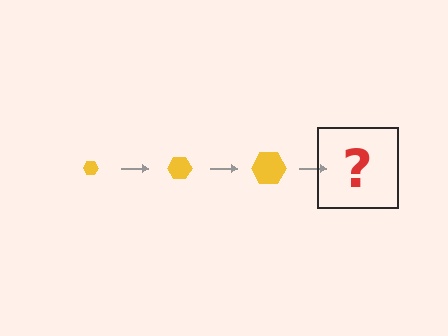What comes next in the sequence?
The next element should be a yellow hexagon, larger than the previous one.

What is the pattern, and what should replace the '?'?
The pattern is that the hexagon gets progressively larger each step. The '?' should be a yellow hexagon, larger than the previous one.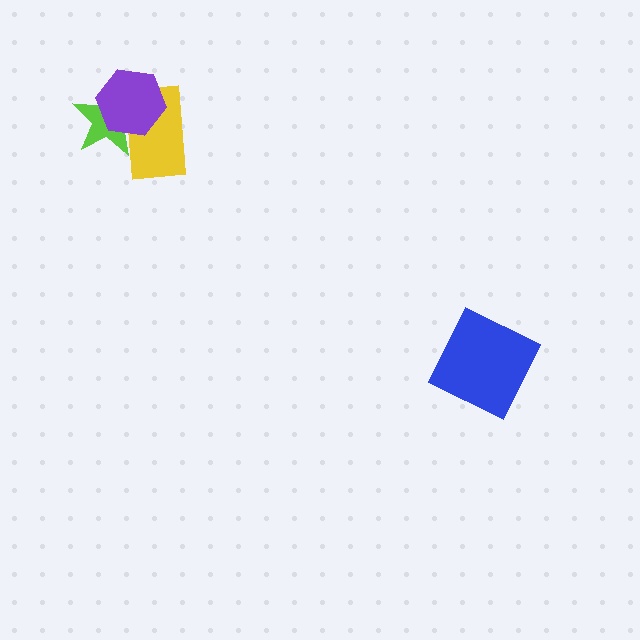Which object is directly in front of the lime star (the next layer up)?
The yellow rectangle is directly in front of the lime star.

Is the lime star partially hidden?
Yes, it is partially covered by another shape.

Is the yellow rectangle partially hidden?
Yes, it is partially covered by another shape.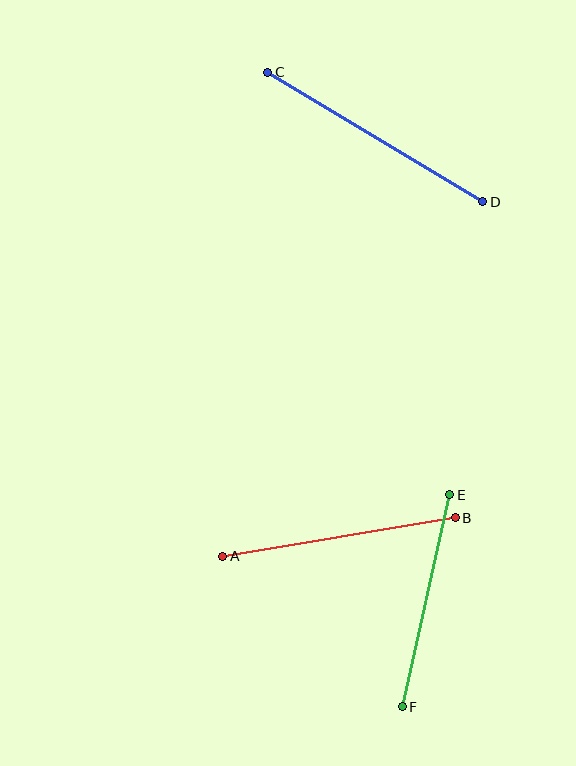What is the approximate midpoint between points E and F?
The midpoint is at approximately (426, 601) pixels.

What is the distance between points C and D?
The distance is approximately 251 pixels.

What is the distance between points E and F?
The distance is approximately 217 pixels.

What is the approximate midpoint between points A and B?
The midpoint is at approximately (339, 537) pixels.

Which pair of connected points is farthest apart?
Points C and D are farthest apart.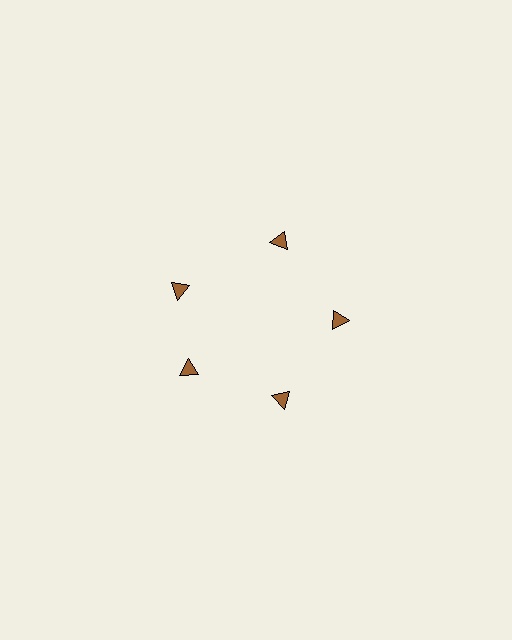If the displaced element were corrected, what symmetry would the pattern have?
It would have 5-fold rotational symmetry — the pattern would map onto itself every 72 degrees.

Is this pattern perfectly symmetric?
No. The 5 brown triangles are arranged in a ring, but one element near the 10 o'clock position is rotated out of alignment along the ring, breaking the 5-fold rotational symmetry.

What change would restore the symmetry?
The symmetry would be restored by rotating it back into even spacing with its neighbors so that all 5 triangles sit at equal angles and equal distance from the center.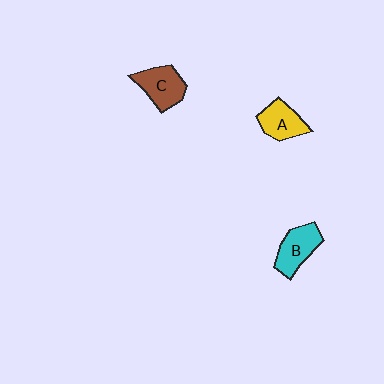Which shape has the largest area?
Shape B (cyan).